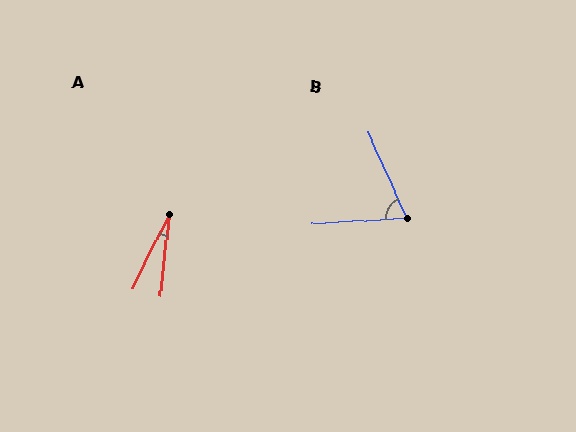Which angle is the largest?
B, at approximately 69 degrees.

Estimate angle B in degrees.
Approximately 69 degrees.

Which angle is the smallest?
A, at approximately 20 degrees.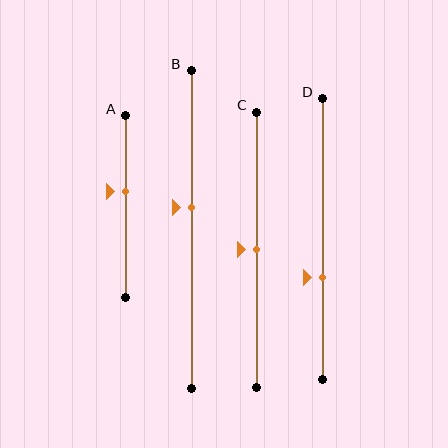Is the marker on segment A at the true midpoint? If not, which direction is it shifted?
No, the marker on segment A is shifted upward by about 8% of the segment length.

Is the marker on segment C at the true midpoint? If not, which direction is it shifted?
Yes, the marker on segment C is at the true midpoint.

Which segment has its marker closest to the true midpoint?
Segment C has its marker closest to the true midpoint.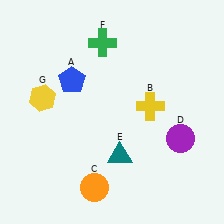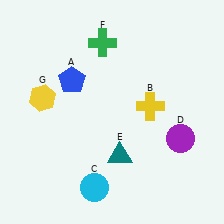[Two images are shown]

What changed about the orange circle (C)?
In Image 1, C is orange. In Image 2, it changed to cyan.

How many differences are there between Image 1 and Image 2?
There is 1 difference between the two images.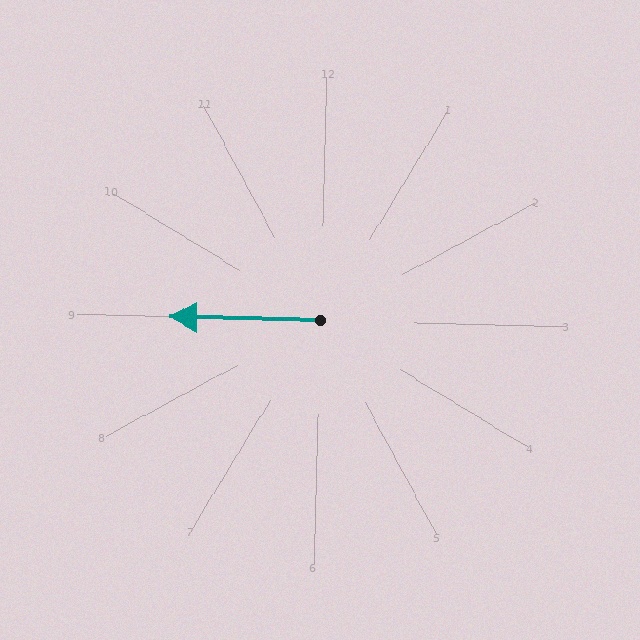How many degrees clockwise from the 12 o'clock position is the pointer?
Approximately 270 degrees.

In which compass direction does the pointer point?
West.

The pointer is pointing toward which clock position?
Roughly 9 o'clock.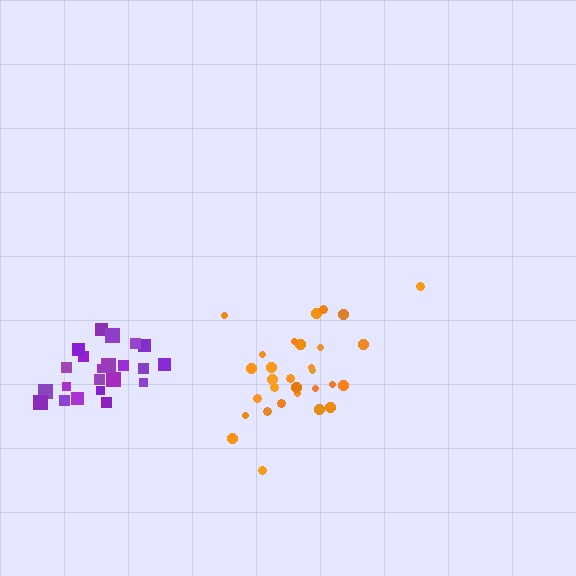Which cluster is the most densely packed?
Purple.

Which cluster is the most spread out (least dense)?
Orange.